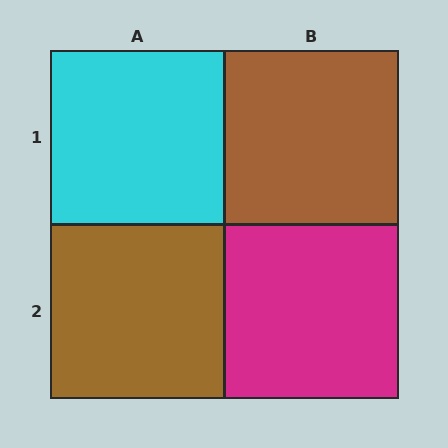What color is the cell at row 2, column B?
Magenta.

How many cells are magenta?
1 cell is magenta.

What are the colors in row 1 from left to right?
Cyan, brown.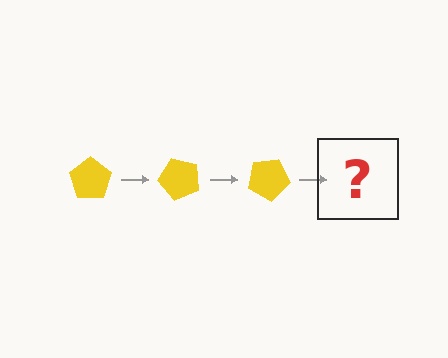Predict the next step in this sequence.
The next step is a yellow pentagon rotated 150 degrees.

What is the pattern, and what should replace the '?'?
The pattern is that the pentagon rotates 50 degrees each step. The '?' should be a yellow pentagon rotated 150 degrees.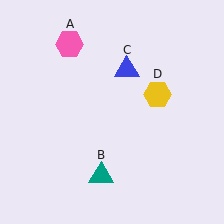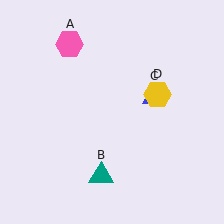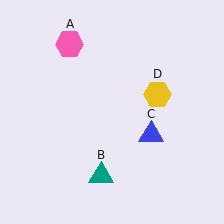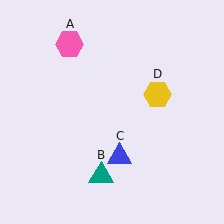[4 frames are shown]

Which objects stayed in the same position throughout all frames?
Pink hexagon (object A) and teal triangle (object B) and yellow hexagon (object D) remained stationary.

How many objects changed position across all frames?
1 object changed position: blue triangle (object C).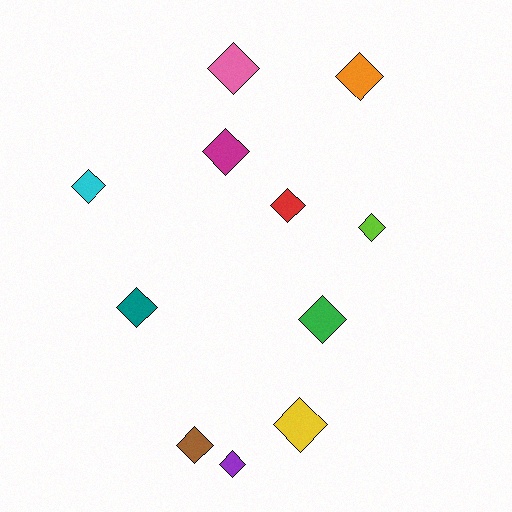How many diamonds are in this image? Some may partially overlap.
There are 11 diamonds.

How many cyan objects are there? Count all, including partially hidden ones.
There is 1 cyan object.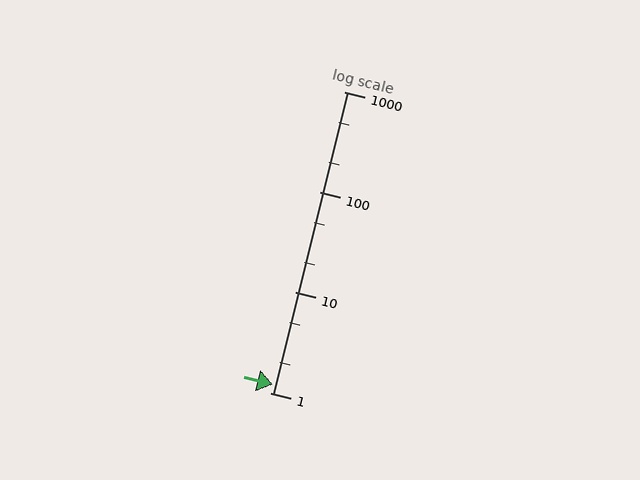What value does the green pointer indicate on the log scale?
The pointer indicates approximately 1.2.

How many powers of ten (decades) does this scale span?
The scale spans 3 decades, from 1 to 1000.